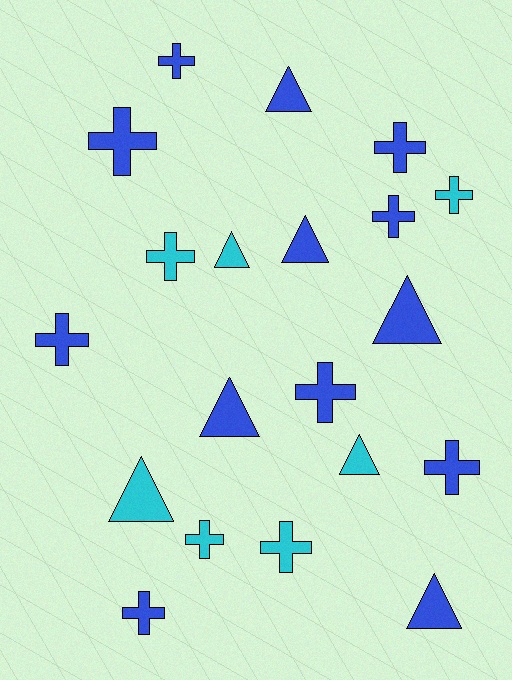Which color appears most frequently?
Blue, with 13 objects.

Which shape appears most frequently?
Cross, with 12 objects.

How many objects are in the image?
There are 20 objects.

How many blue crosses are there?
There are 8 blue crosses.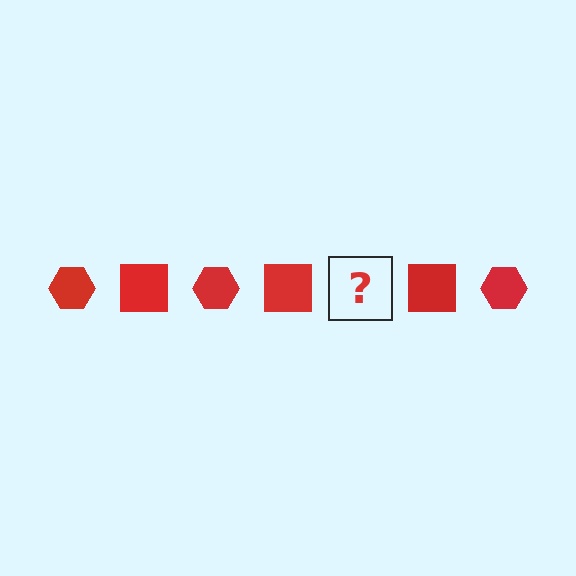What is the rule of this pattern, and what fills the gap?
The rule is that the pattern cycles through hexagon, square shapes in red. The gap should be filled with a red hexagon.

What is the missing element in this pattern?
The missing element is a red hexagon.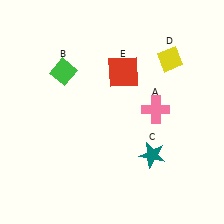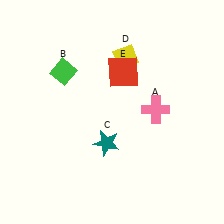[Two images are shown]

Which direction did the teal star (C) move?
The teal star (C) moved left.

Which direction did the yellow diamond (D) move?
The yellow diamond (D) moved left.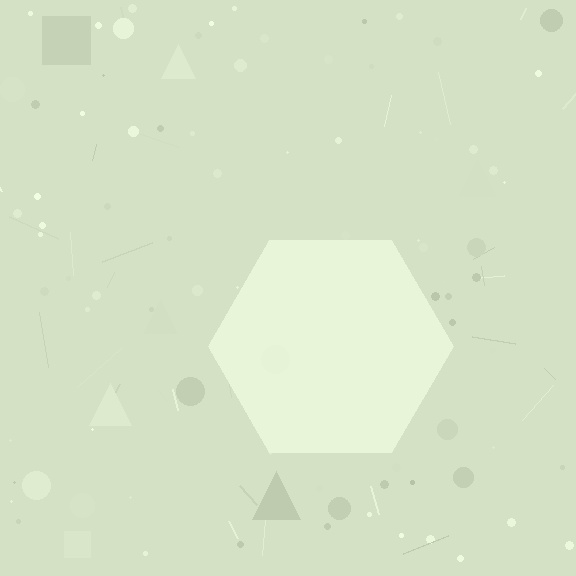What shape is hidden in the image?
A hexagon is hidden in the image.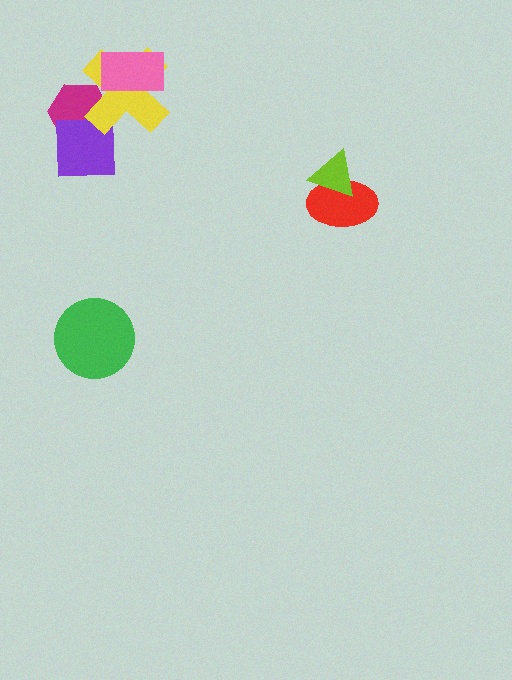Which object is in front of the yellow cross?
The pink rectangle is in front of the yellow cross.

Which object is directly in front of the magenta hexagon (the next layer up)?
The purple square is directly in front of the magenta hexagon.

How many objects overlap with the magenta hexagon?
2 objects overlap with the magenta hexagon.